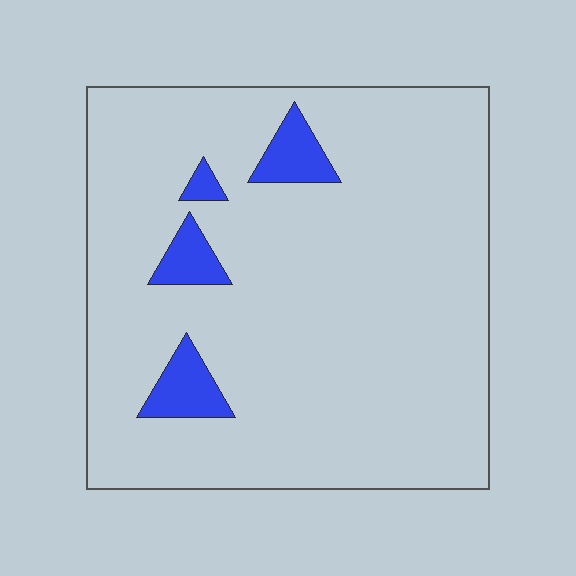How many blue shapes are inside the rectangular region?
4.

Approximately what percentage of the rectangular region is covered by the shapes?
Approximately 10%.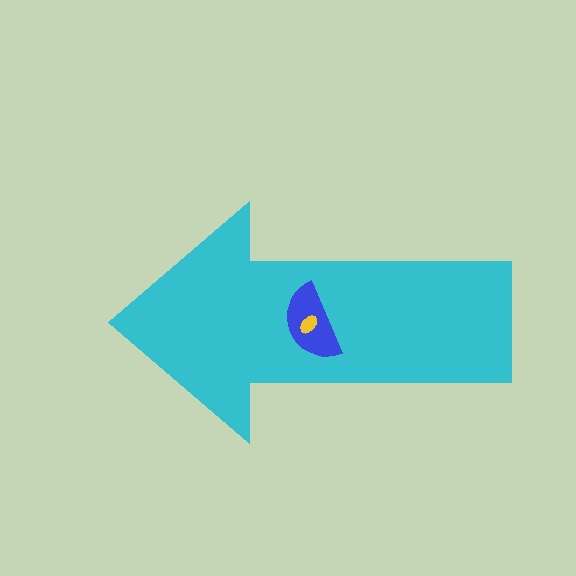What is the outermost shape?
The cyan arrow.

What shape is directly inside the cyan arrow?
The blue semicircle.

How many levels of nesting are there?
3.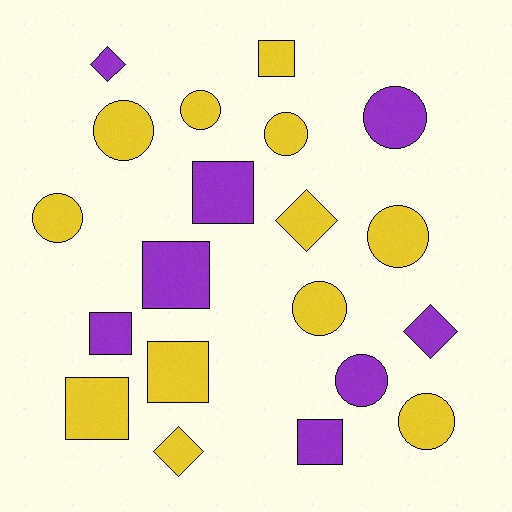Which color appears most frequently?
Yellow, with 12 objects.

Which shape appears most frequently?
Circle, with 9 objects.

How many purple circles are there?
There are 2 purple circles.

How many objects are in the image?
There are 20 objects.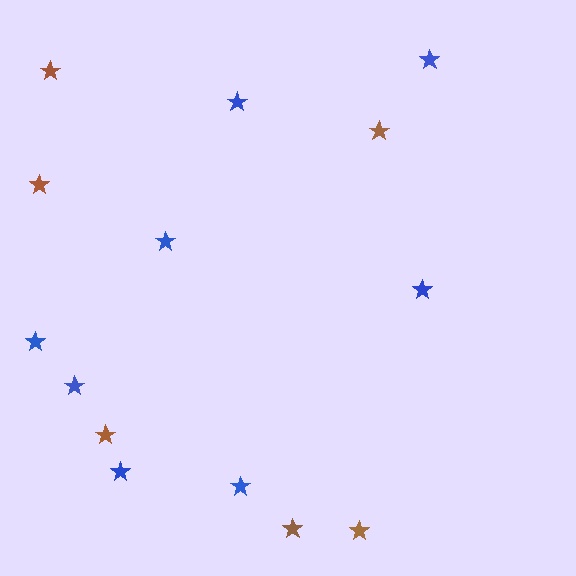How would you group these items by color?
There are 2 groups: one group of brown stars (6) and one group of blue stars (8).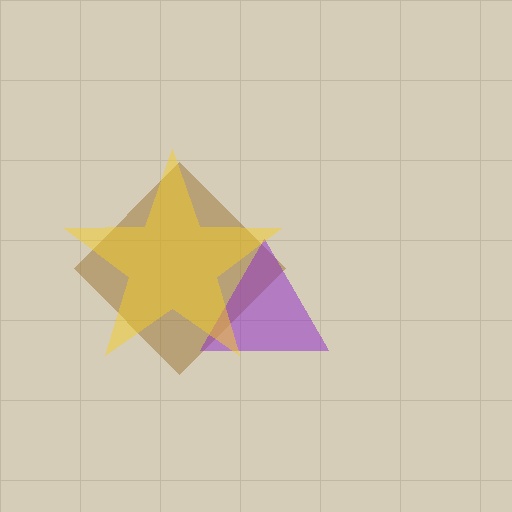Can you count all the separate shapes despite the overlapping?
Yes, there are 3 separate shapes.